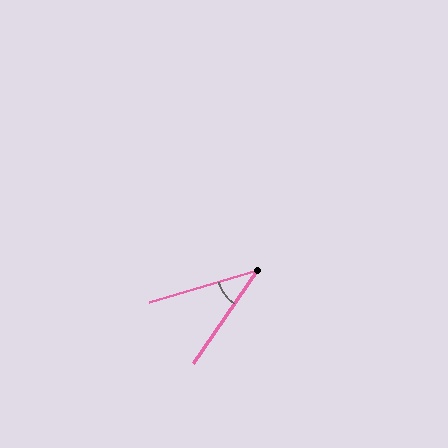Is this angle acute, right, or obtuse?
It is acute.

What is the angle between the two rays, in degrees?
Approximately 39 degrees.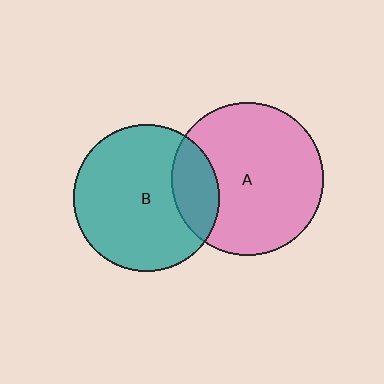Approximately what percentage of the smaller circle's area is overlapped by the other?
Approximately 20%.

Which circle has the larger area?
Circle A (pink).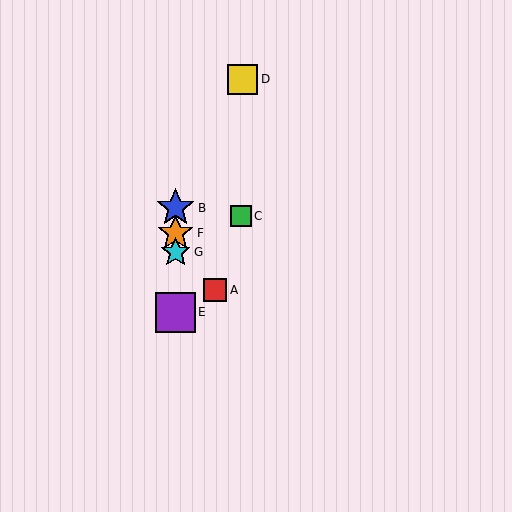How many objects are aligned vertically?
4 objects (B, E, F, G) are aligned vertically.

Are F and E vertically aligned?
Yes, both are at x≈176.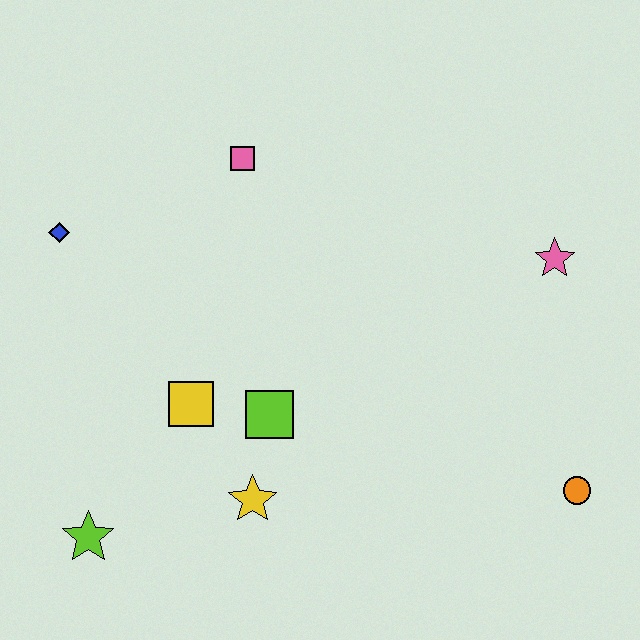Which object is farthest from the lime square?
The pink star is farthest from the lime square.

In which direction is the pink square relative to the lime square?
The pink square is above the lime square.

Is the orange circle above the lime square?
No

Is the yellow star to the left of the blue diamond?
No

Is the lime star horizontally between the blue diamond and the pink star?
Yes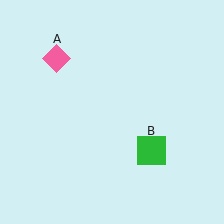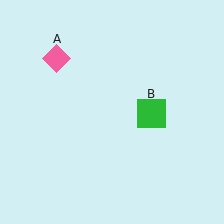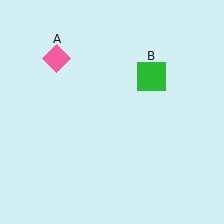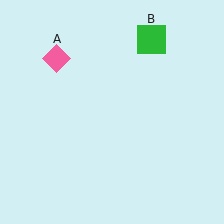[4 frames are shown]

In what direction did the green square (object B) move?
The green square (object B) moved up.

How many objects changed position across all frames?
1 object changed position: green square (object B).